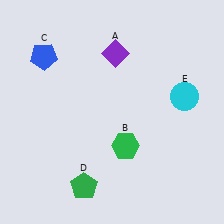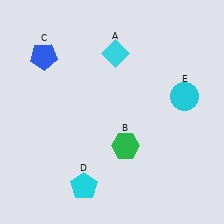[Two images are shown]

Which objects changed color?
A changed from purple to cyan. D changed from green to cyan.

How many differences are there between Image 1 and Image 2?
There are 2 differences between the two images.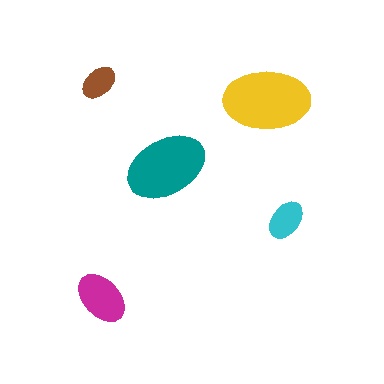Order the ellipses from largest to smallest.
the yellow one, the teal one, the magenta one, the cyan one, the brown one.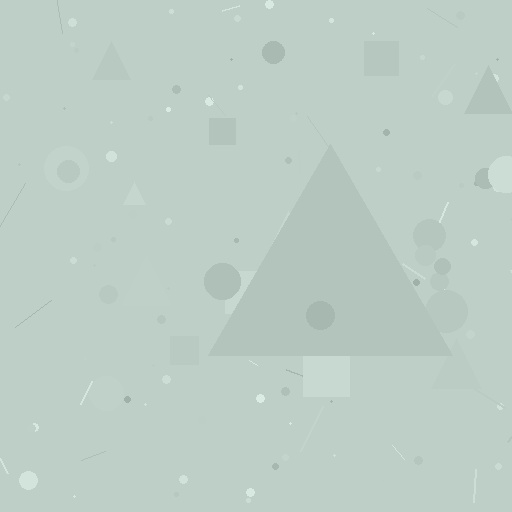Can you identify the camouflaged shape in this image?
The camouflaged shape is a triangle.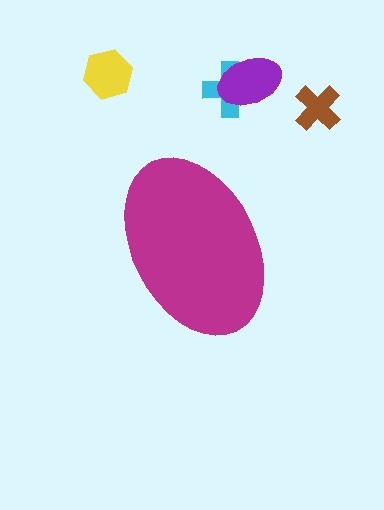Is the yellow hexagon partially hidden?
No, the yellow hexagon is fully visible.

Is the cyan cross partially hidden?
No, the cyan cross is fully visible.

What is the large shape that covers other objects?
A magenta ellipse.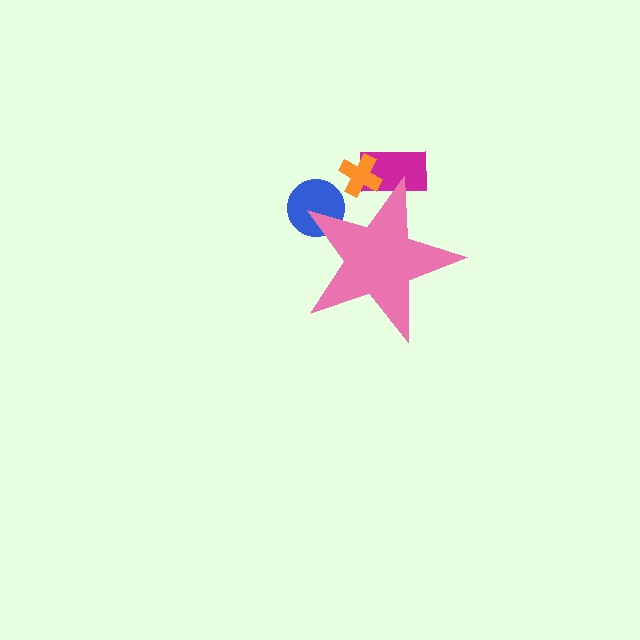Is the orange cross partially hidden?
Yes, the orange cross is partially hidden behind the pink star.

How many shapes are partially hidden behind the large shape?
3 shapes are partially hidden.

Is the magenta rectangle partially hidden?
Yes, the magenta rectangle is partially hidden behind the pink star.